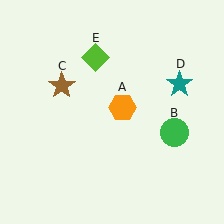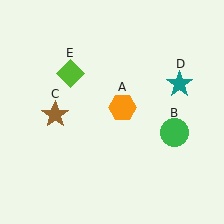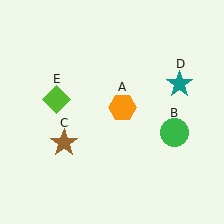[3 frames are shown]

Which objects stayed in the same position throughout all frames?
Orange hexagon (object A) and green circle (object B) and teal star (object D) remained stationary.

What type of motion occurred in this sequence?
The brown star (object C), lime diamond (object E) rotated counterclockwise around the center of the scene.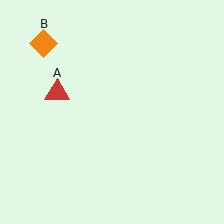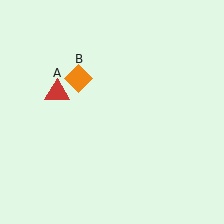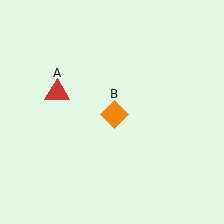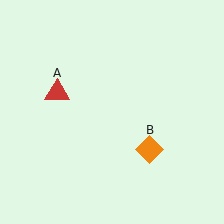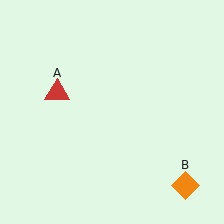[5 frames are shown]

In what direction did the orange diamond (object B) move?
The orange diamond (object B) moved down and to the right.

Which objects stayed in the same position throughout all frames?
Red triangle (object A) remained stationary.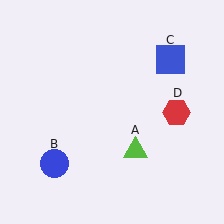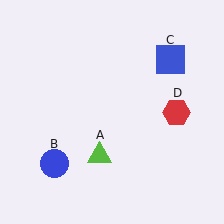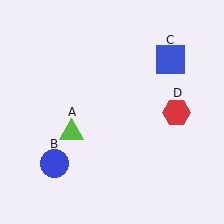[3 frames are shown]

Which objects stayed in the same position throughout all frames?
Blue circle (object B) and blue square (object C) and red hexagon (object D) remained stationary.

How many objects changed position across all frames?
1 object changed position: lime triangle (object A).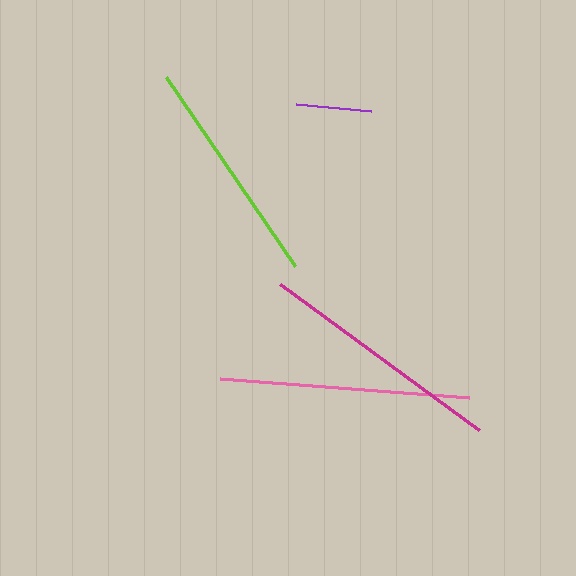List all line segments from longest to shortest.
From longest to shortest: pink, magenta, lime, purple.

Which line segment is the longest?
The pink line is the longest at approximately 250 pixels.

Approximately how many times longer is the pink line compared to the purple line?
The pink line is approximately 3.3 times the length of the purple line.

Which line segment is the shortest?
The purple line is the shortest at approximately 75 pixels.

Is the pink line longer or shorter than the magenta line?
The pink line is longer than the magenta line.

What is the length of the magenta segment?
The magenta segment is approximately 247 pixels long.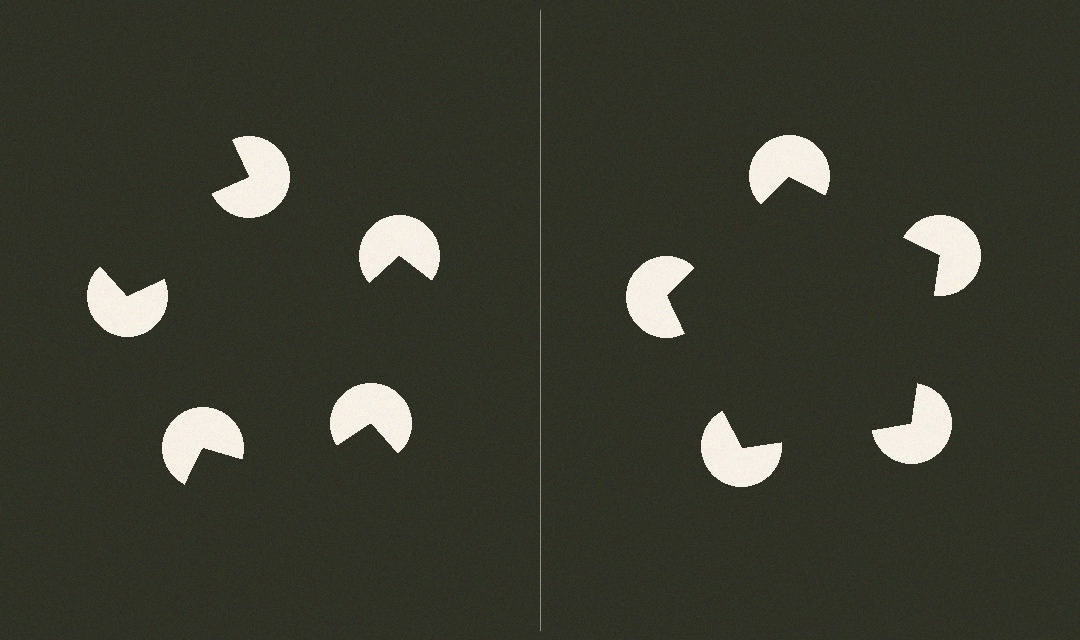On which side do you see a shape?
An illusory pentagon appears on the right side. On the left side the wedge cuts are rotated, so no coherent shape forms.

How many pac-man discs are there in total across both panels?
10 — 5 on each side.